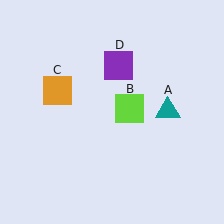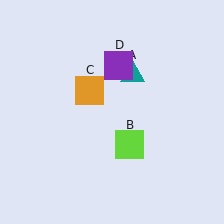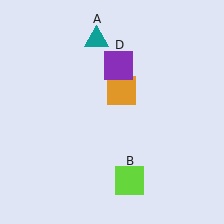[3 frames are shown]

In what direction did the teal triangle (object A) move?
The teal triangle (object A) moved up and to the left.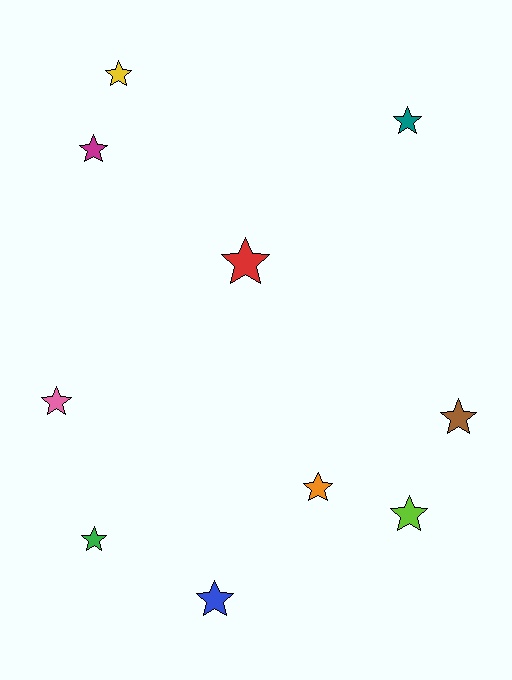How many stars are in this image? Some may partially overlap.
There are 10 stars.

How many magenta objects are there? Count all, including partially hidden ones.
There is 1 magenta object.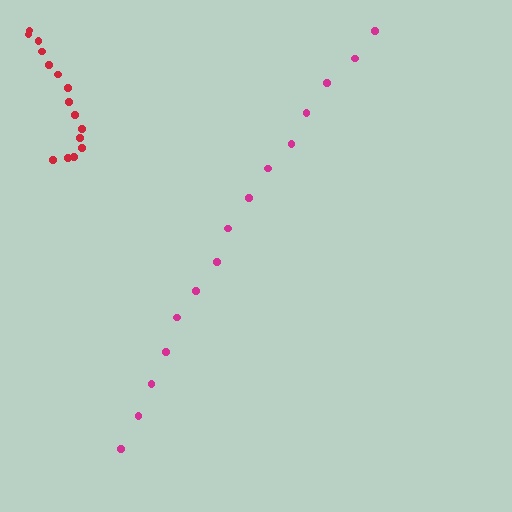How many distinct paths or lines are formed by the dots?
There are 2 distinct paths.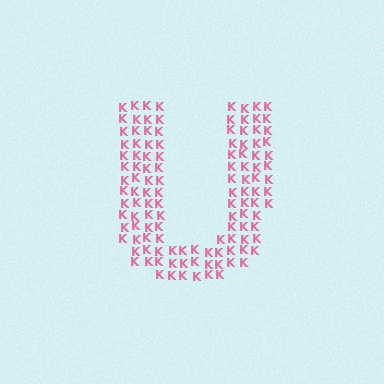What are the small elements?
The small elements are letter K's.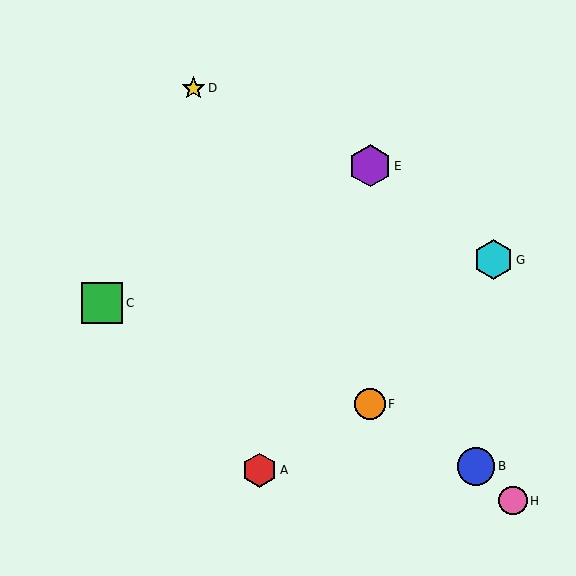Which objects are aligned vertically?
Objects E, F are aligned vertically.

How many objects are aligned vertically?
2 objects (E, F) are aligned vertically.